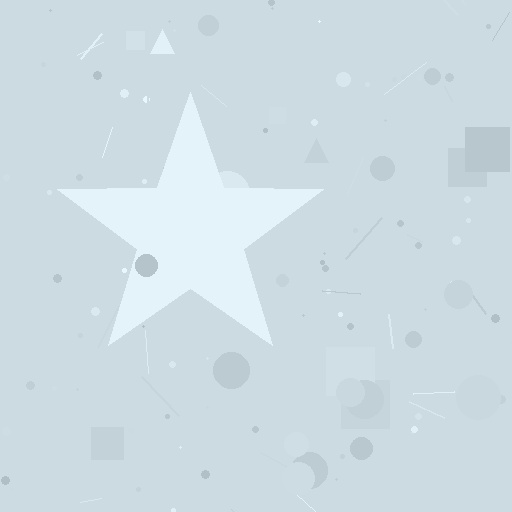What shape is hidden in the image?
A star is hidden in the image.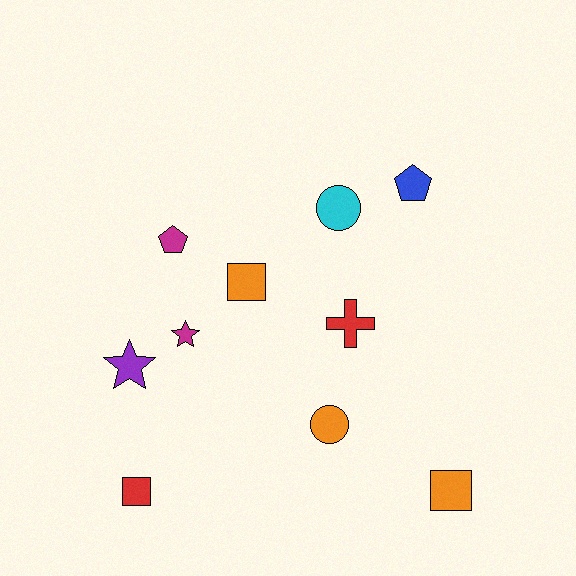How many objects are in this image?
There are 10 objects.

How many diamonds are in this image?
There are no diamonds.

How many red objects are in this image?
There are 2 red objects.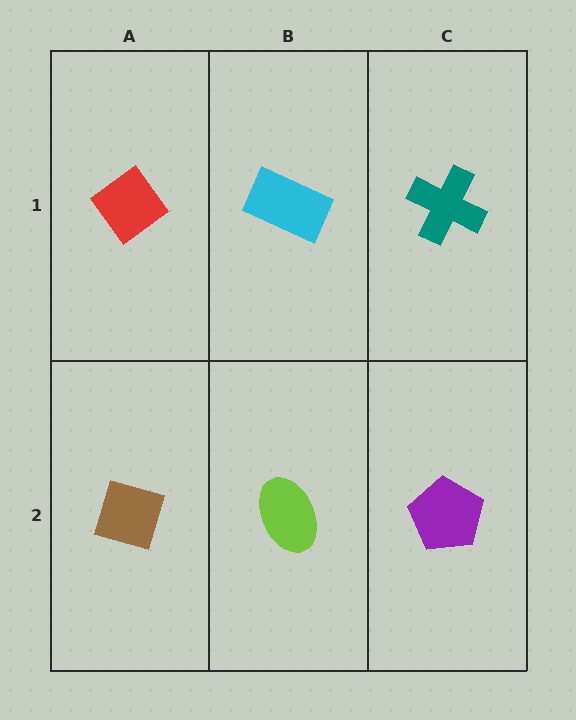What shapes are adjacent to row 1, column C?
A purple pentagon (row 2, column C), a cyan rectangle (row 1, column B).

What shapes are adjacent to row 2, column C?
A teal cross (row 1, column C), a lime ellipse (row 2, column B).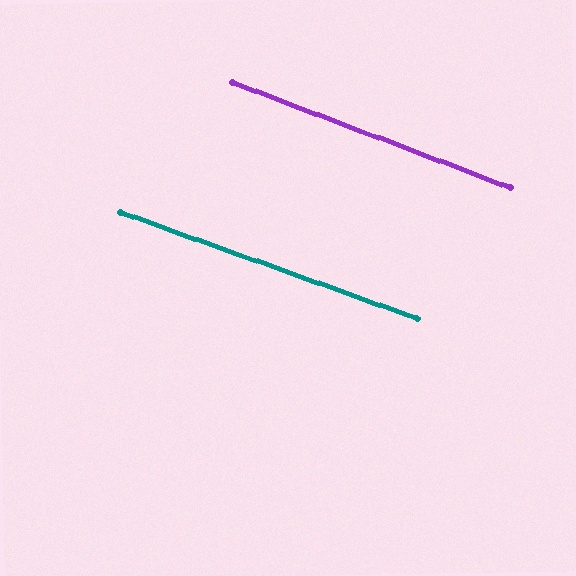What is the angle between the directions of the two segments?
Approximately 1 degree.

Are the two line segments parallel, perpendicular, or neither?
Parallel — their directions differ by only 1.0°.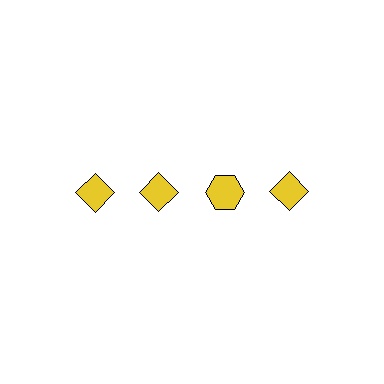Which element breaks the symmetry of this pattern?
The yellow hexagon in the top row, center column breaks the symmetry. All other shapes are yellow diamonds.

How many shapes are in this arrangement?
There are 4 shapes arranged in a grid pattern.